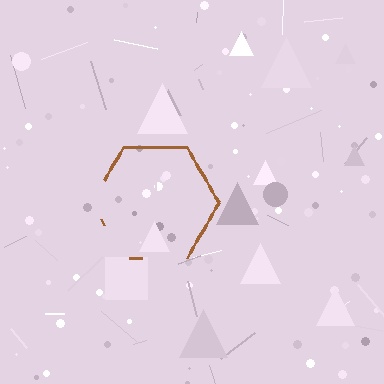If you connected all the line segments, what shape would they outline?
They would outline a hexagon.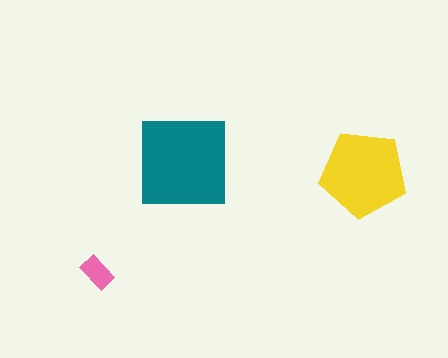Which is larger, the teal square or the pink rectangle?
The teal square.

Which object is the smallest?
The pink rectangle.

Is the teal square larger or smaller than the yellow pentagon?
Larger.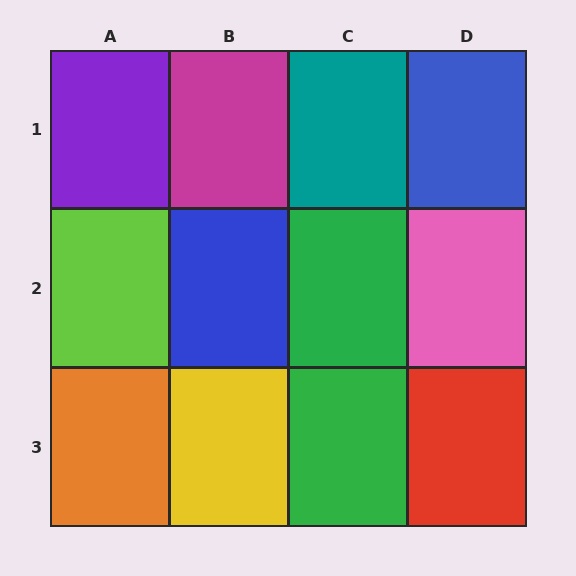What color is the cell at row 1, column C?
Teal.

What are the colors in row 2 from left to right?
Lime, blue, green, pink.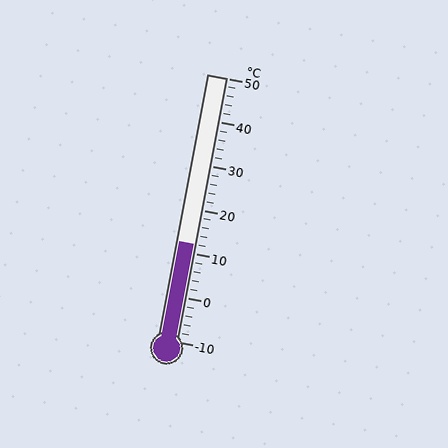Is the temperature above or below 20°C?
The temperature is below 20°C.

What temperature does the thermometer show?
The thermometer shows approximately 12°C.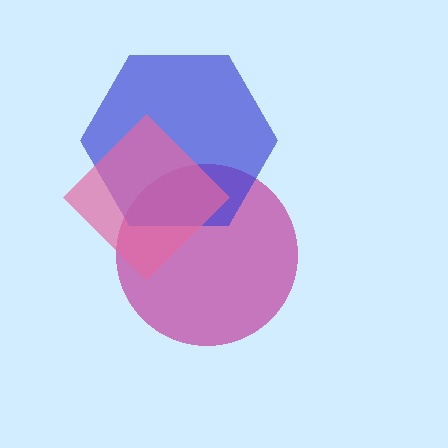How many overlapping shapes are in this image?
There are 3 overlapping shapes in the image.